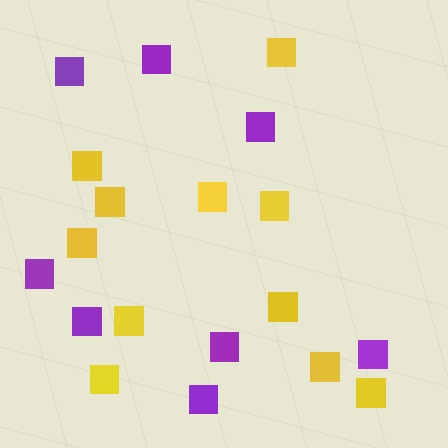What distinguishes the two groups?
There are 2 groups: one group of yellow squares (11) and one group of purple squares (8).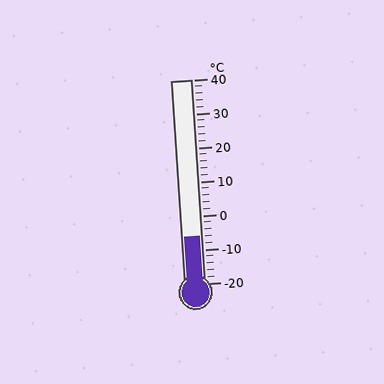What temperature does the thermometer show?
The thermometer shows approximately -6°C.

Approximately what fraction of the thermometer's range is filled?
The thermometer is filled to approximately 25% of its range.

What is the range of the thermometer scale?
The thermometer scale ranges from -20°C to 40°C.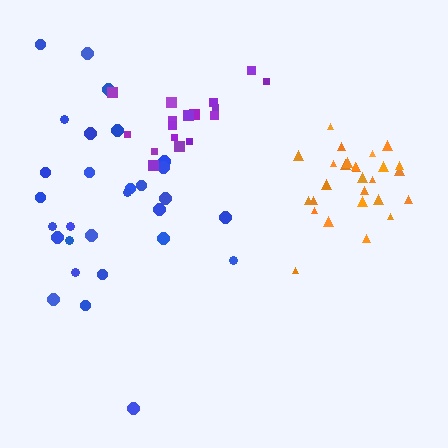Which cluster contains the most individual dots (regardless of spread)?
Blue (29).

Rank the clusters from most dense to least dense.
orange, purple, blue.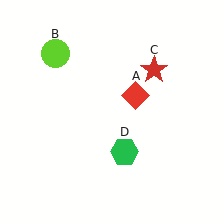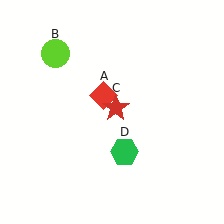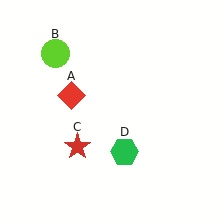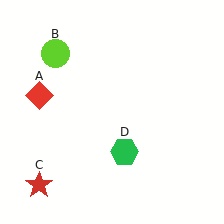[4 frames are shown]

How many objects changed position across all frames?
2 objects changed position: red diamond (object A), red star (object C).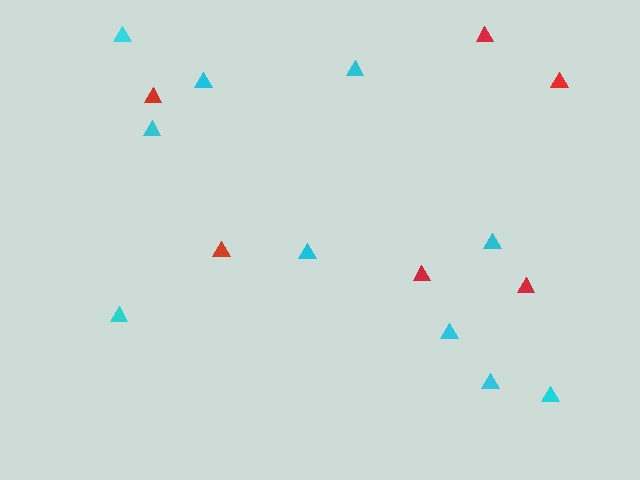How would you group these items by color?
There are 2 groups: one group of cyan triangles (10) and one group of red triangles (6).